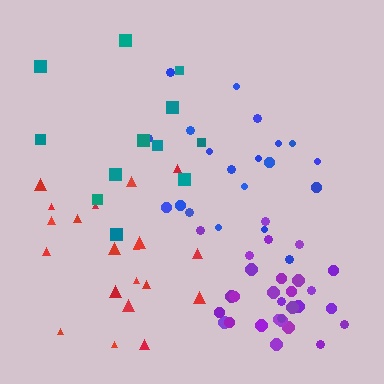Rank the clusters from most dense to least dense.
purple, blue, red, teal.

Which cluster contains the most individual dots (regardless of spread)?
Purple (29).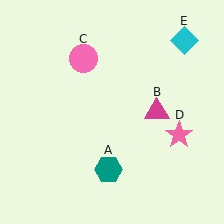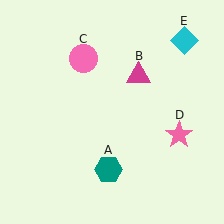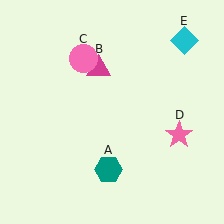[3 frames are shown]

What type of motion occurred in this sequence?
The magenta triangle (object B) rotated counterclockwise around the center of the scene.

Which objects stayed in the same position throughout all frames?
Teal hexagon (object A) and pink circle (object C) and pink star (object D) and cyan diamond (object E) remained stationary.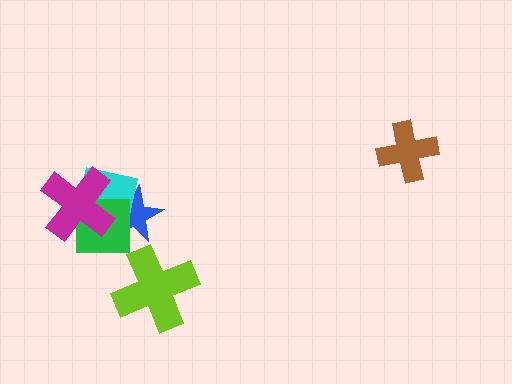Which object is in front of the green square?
The magenta cross is in front of the green square.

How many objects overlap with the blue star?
3 objects overlap with the blue star.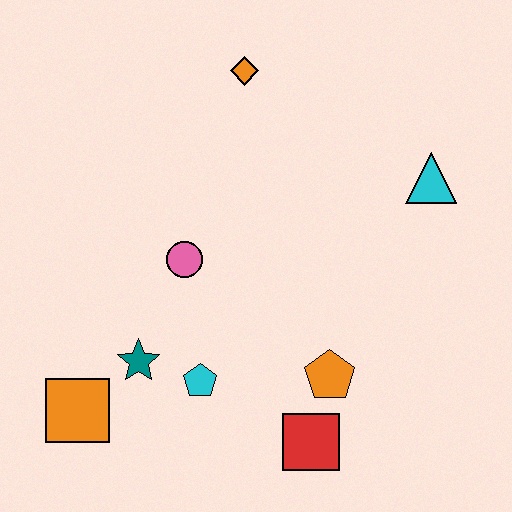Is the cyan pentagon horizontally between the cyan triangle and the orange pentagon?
No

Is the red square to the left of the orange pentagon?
Yes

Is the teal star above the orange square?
Yes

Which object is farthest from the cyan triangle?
The orange square is farthest from the cyan triangle.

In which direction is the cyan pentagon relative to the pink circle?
The cyan pentagon is below the pink circle.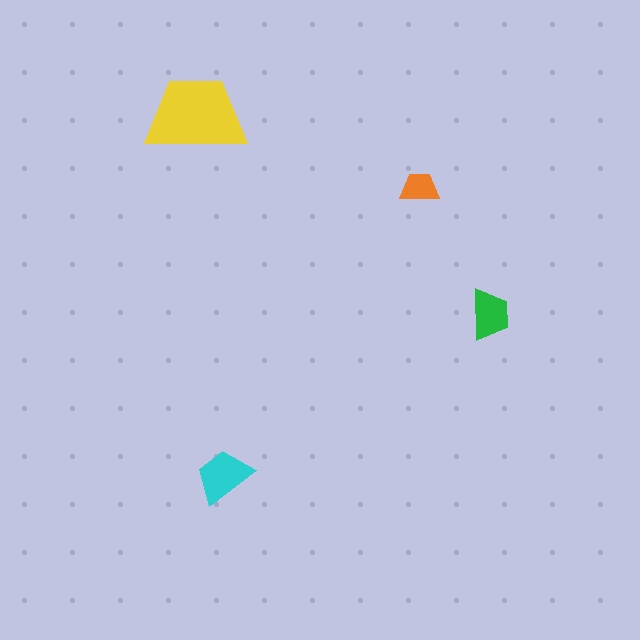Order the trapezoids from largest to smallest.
the yellow one, the cyan one, the green one, the orange one.